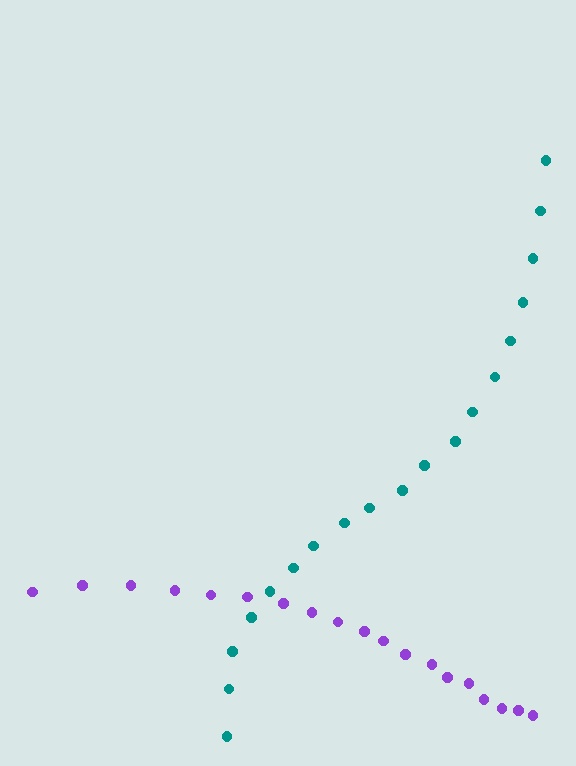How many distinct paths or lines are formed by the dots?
There are 2 distinct paths.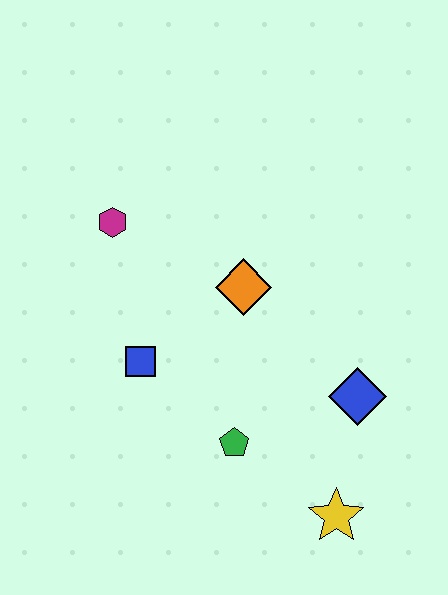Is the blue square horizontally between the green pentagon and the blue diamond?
No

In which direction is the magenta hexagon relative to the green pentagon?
The magenta hexagon is above the green pentagon.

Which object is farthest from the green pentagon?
The magenta hexagon is farthest from the green pentagon.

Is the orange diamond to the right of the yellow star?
No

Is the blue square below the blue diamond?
No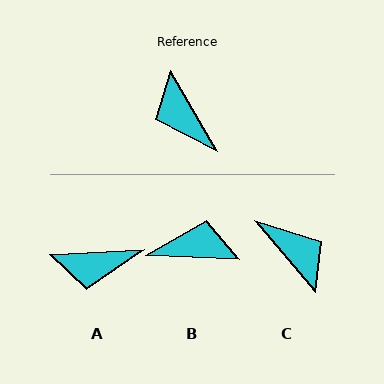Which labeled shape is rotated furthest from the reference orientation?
C, about 170 degrees away.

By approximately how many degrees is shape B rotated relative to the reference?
Approximately 123 degrees clockwise.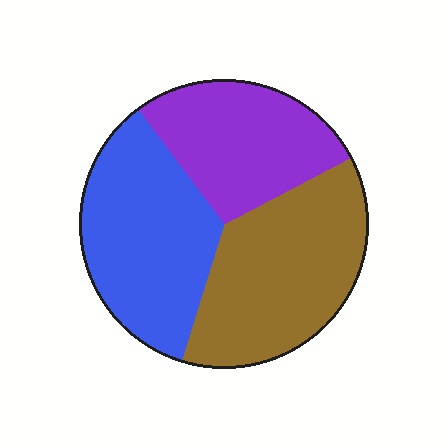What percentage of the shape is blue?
Blue takes up about one third (1/3) of the shape.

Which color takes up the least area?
Purple, at roughly 30%.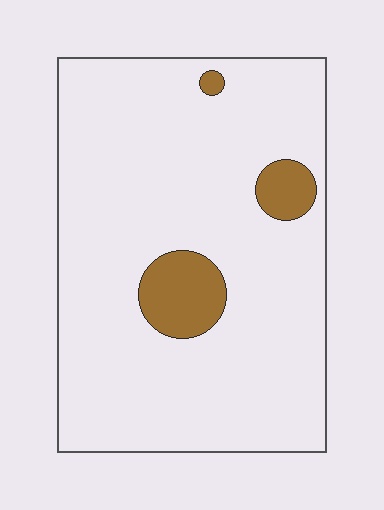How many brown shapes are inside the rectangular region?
3.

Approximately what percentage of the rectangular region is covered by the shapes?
Approximately 10%.